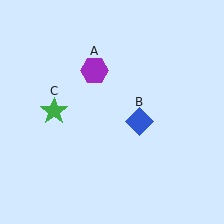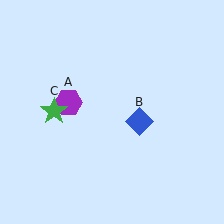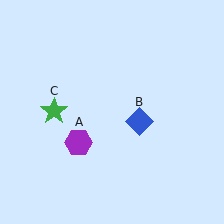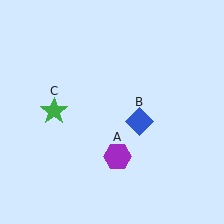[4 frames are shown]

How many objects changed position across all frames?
1 object changed position: purple hexagon (object A).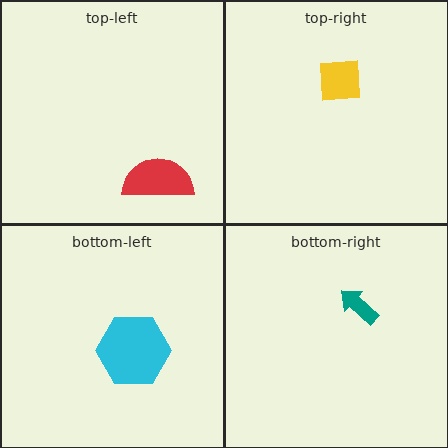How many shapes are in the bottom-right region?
1.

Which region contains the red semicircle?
The top-left region.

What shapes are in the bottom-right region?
The teal arrow.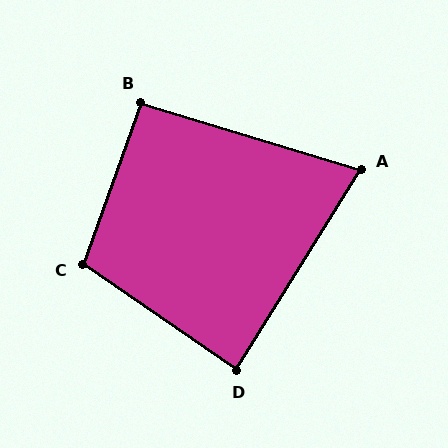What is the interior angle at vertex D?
Approximately 87 degrees (approximately right).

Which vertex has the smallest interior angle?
A, at approximately 75 degrees.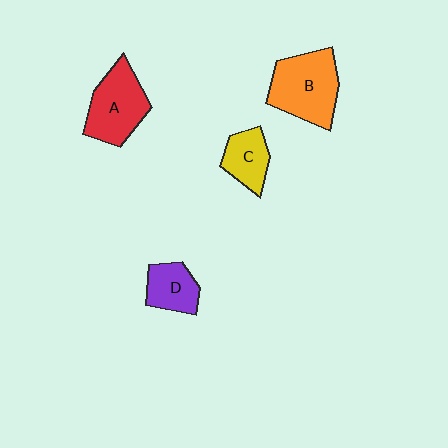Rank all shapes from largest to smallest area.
From largest to smallest: B (orange), A (red), C (yellow), D (purple).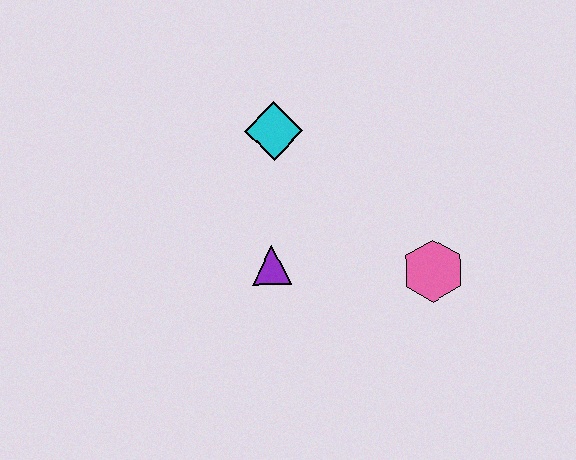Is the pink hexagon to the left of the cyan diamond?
No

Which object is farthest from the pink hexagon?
The cyan diamond is farthest from the pink hexagon.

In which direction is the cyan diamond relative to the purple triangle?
The cyan diamond is above the purple triangle.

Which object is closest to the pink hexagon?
The purple triangle is closest to the pink hexagon.